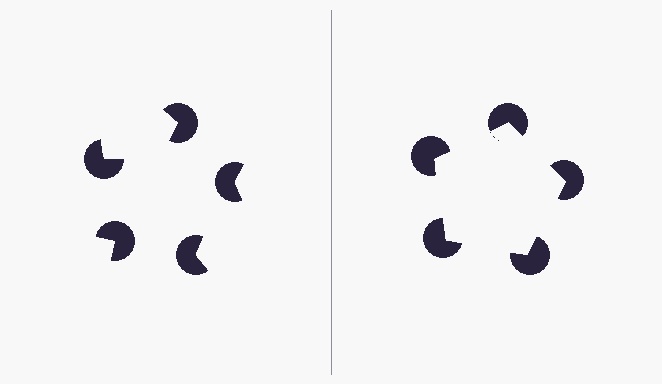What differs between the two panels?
The pac-man discs are positioned identically on both sides; only the wedge orientations differ. On the right they align to a pentagon; on the left they are misaligned.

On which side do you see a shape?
An illusory pentagon appears on the right side. On the left side the wedge cuts are rotated, so no coherent shape forms.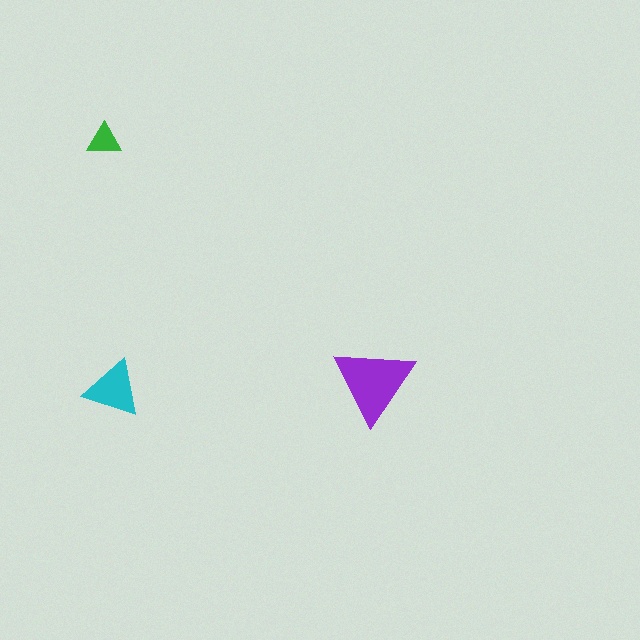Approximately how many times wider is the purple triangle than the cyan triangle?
About 1.5 times wider.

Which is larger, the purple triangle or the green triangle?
The purple one.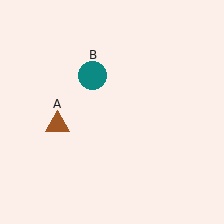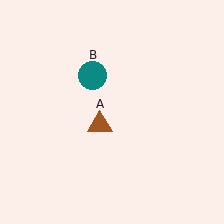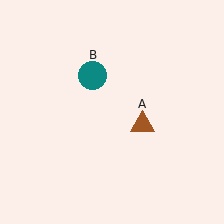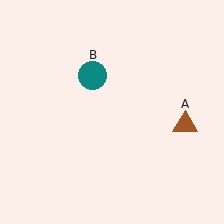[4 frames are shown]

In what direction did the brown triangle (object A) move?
The brown triangle (object A) moved right.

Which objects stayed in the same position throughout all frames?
Teal circle (object B) remained stationary.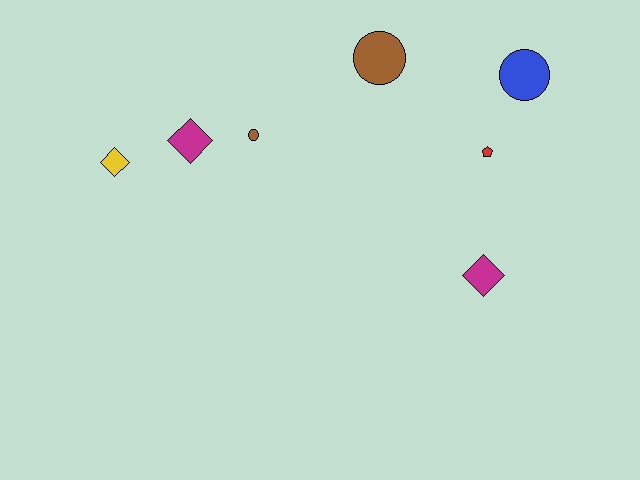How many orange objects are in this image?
There are no orange objects.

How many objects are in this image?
There are 7 objects.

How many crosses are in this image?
There are no crosses.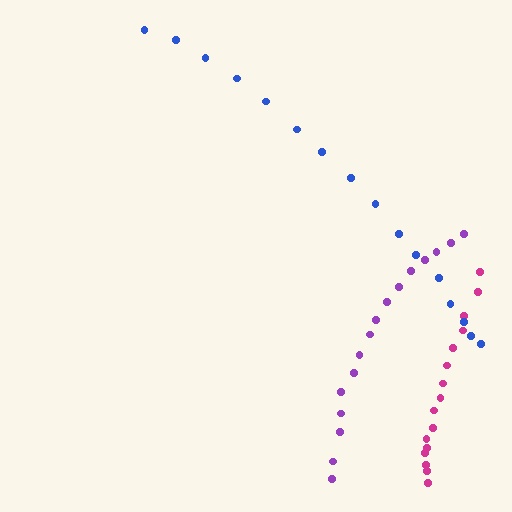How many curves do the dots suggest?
There are 3 distinct paths.